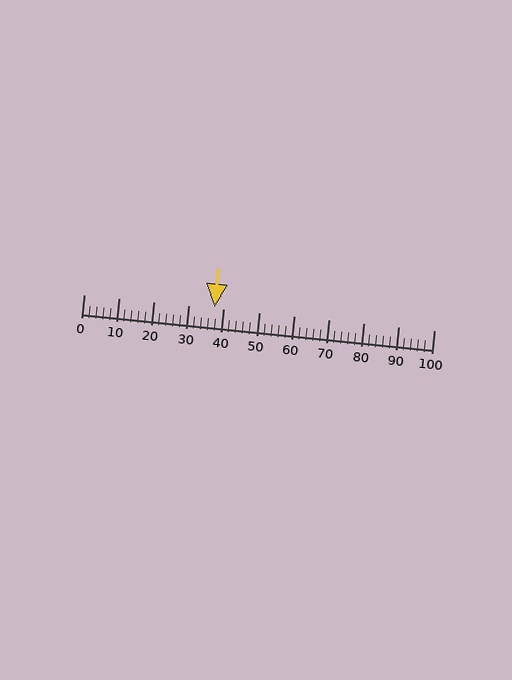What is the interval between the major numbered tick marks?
The major tick marks are spaced 10 units apart.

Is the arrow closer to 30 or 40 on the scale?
The arrow is closer to 40.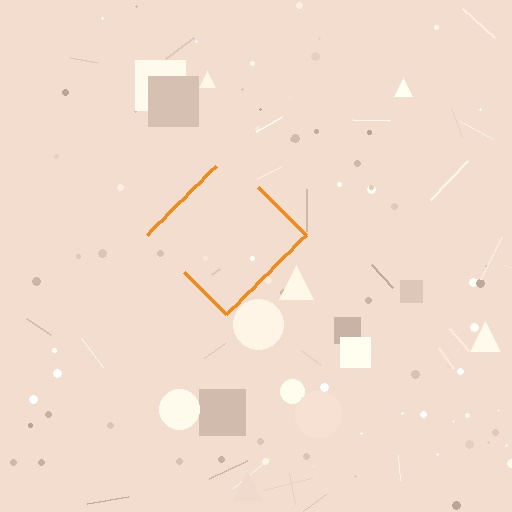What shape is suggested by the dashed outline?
The dashed outline suggests a diamond.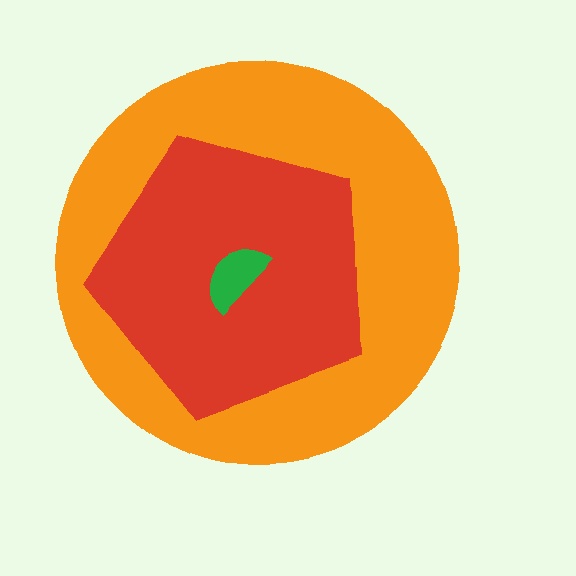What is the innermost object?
The green semicircle.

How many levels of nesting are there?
3.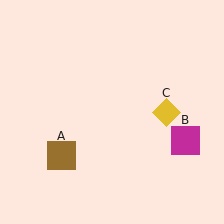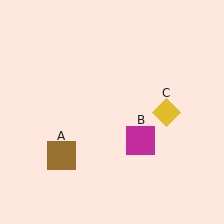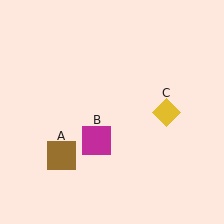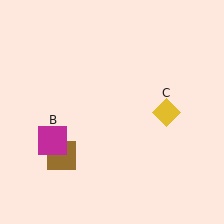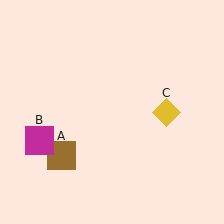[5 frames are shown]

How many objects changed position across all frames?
1 object changed position: magenta square (object B).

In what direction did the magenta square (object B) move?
The magenta square (object B) moved left.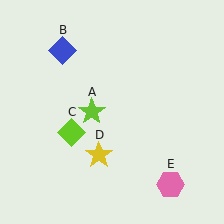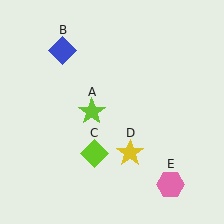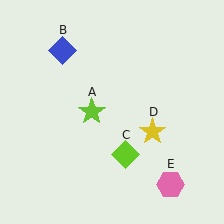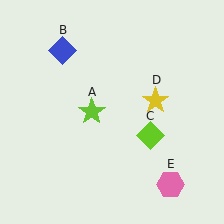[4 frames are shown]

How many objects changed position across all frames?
2 objects changed position: lime diamond (object C), yellow star (object D).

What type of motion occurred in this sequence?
The lime diamond (object C), yellow star (object D) rotated counterclockwise around the center of the scene.